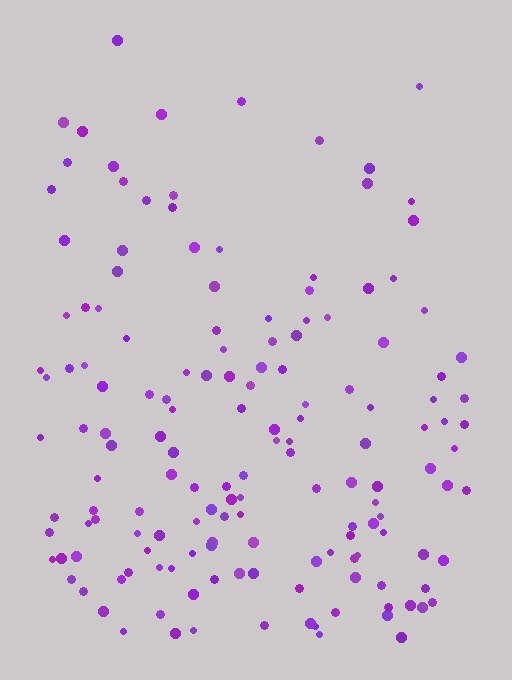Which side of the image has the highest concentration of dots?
The bottom.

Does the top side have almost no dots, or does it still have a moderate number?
Still a moderate number, just noticeably fewer than the bottom.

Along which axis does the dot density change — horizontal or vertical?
Vertical.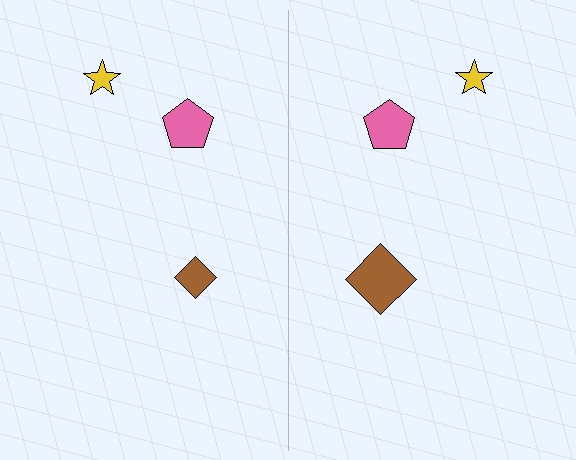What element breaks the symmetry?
The brown diamond on the right side has a different size than its mirror counterpart.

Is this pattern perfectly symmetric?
No, the pattern is not perfectly symmetric. The brown diamond on the right side has a different size than its mirror counterpart.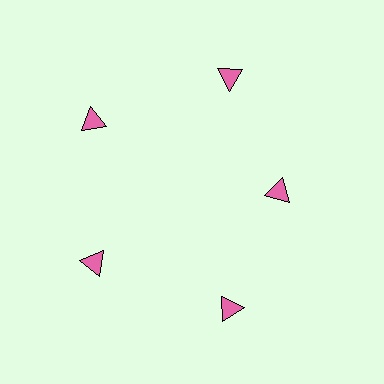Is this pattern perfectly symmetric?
No. The 5 pink triangles are arranged in a ring, but one element near the 3 o'clock position is pulled inward toward the center, breaking the 5-fold rotational symmetry.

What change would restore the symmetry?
The symmetry would be restored by moving it outward, back onto the ring so that all 5 triangles sit at equal angles and equal distance from the center.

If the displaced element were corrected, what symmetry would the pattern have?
It would have 5-fold rotational symmetry — the pattern would map onto itself every 72 degrees.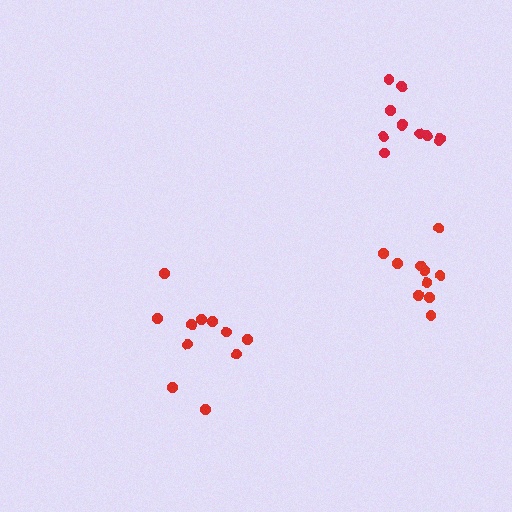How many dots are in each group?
Group 1: 10 dots, Group 2: 11 dots, Group 3: 11 dots (32 total).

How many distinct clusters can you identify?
There are 3 distinct clusters.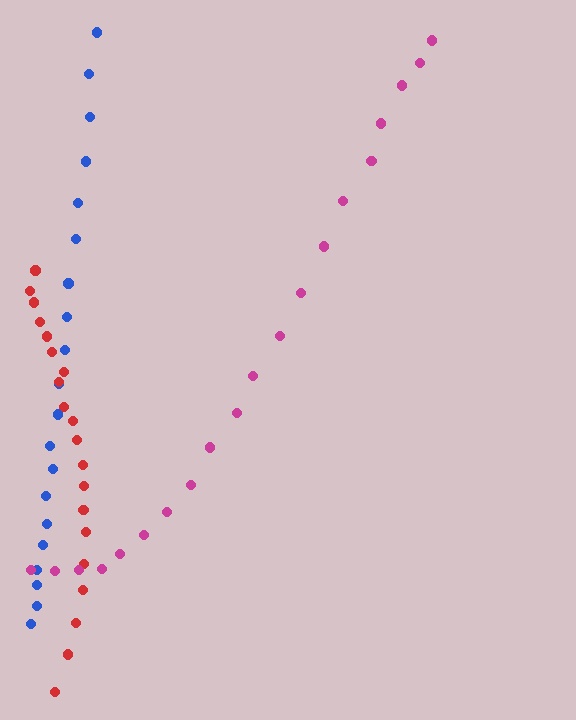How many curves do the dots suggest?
There are 3 distinct paths.